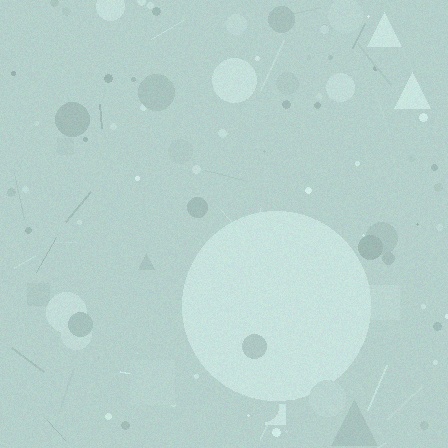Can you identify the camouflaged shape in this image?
The camouflaged shape is a circle.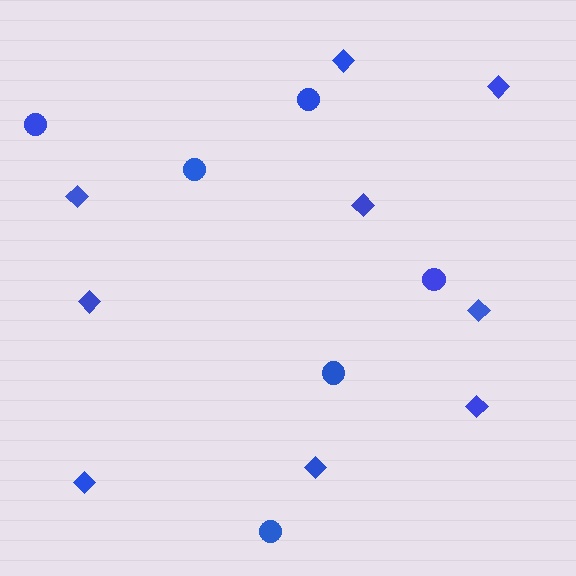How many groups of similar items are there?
There are 2 groups: one group of circles (6) and one group of diamonds (9).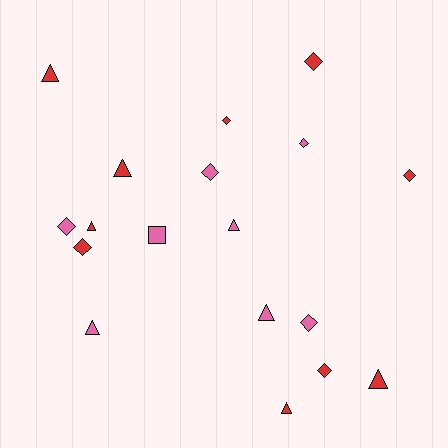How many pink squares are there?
There is 1 pink square.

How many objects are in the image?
There are 18 objects.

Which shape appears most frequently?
Diamond, with 9 objects.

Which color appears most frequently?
Red, with 10 objects.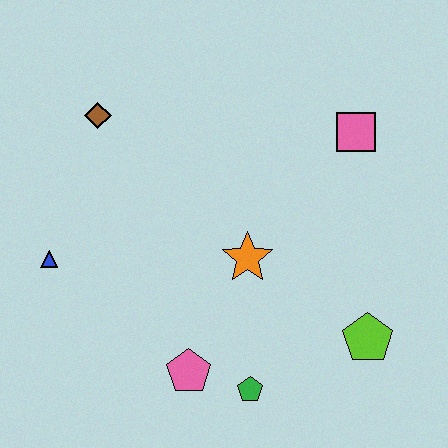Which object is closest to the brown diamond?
The blue triangle is closest to the brown diamond.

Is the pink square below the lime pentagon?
No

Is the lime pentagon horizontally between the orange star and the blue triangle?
No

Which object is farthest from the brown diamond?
The lime pentagon is farthest from the brown diamond.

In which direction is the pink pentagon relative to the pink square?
The pink pentagon is below the pink square.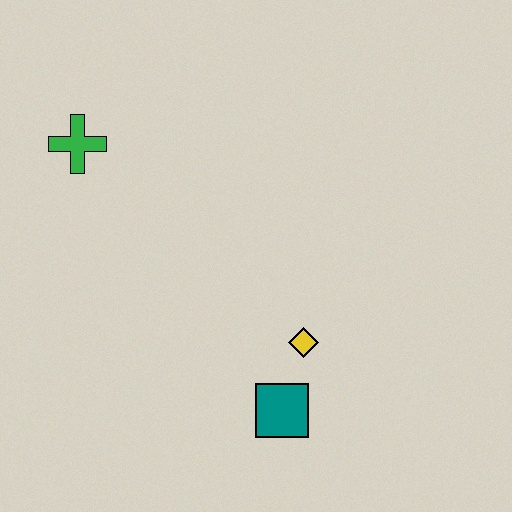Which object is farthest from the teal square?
The green cross is farthest from the teal square.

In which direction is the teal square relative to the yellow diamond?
The teal square is below the yellow diamond.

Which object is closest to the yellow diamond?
The teal square is closest to the yellow diamond.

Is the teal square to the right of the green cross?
Yes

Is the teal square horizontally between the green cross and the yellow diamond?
Yes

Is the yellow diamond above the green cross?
No